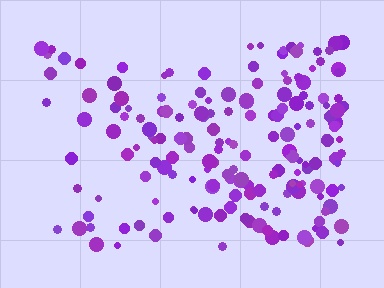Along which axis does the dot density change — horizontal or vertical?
Horizontal.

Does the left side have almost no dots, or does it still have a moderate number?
Still a moderate number, just noticeably fewer than the right.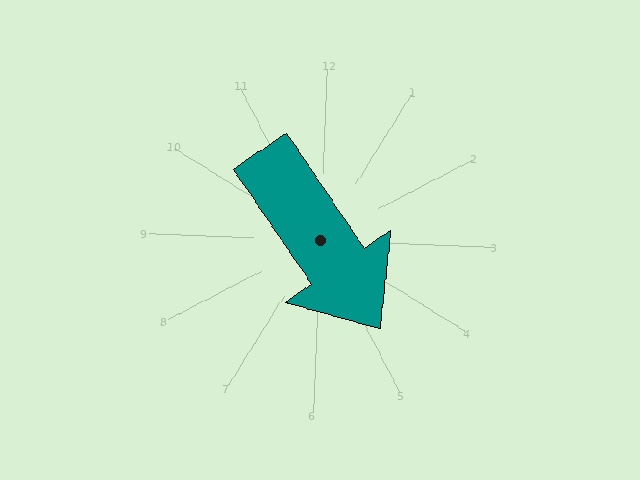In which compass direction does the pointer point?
Southeast.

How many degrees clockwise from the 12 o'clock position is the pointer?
Approximately 144 degrees.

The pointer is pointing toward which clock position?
Roughly 5 o'clock.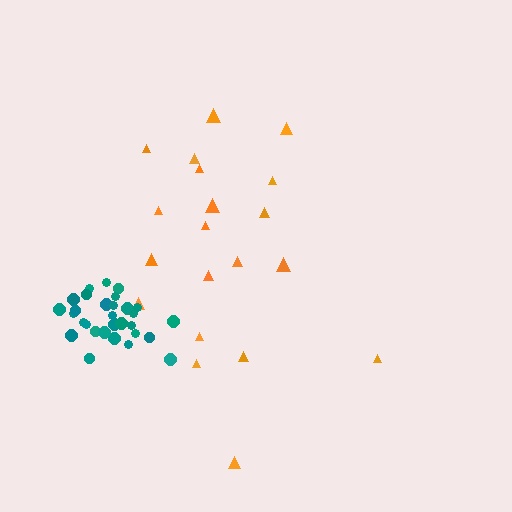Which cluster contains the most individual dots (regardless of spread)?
Teal (30).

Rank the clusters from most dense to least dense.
teal, orange.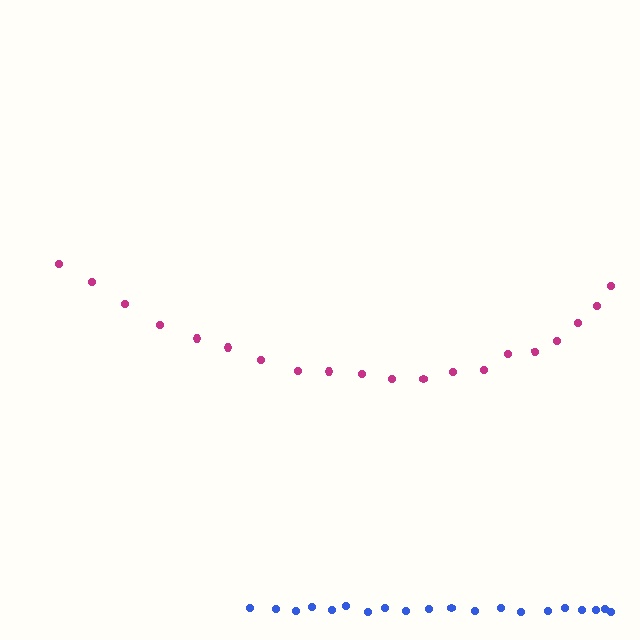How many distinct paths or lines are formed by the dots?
There are 2 distinct paths.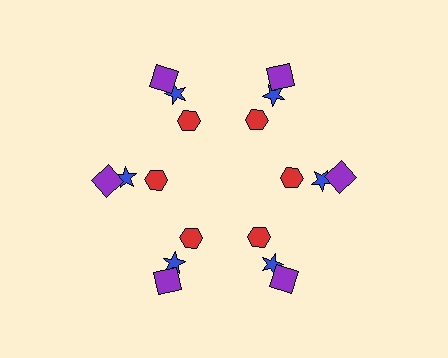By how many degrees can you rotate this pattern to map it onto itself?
The pattern maps onto itself every 60 degrees of rotation.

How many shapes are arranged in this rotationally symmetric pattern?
There are 18 shapes, arranged in 6 groups of 3.